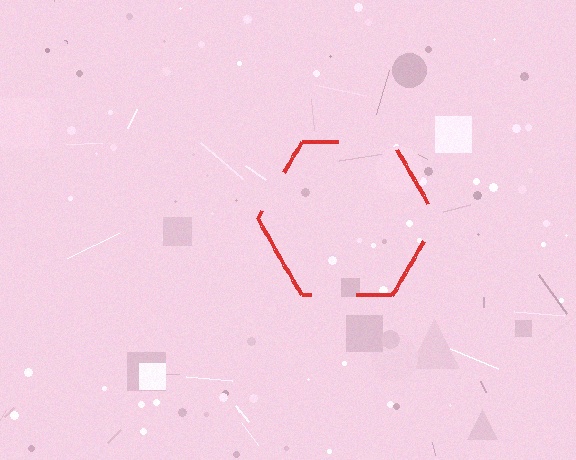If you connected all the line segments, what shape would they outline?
They would outline a hexagon.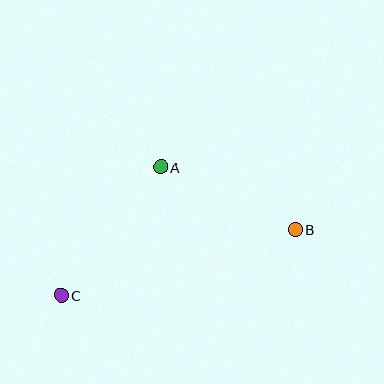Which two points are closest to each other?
Points A and B are closest to each other.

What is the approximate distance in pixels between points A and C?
The distance between A and C is approximately 162 pixels.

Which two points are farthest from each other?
Points B and C are farthest from each other.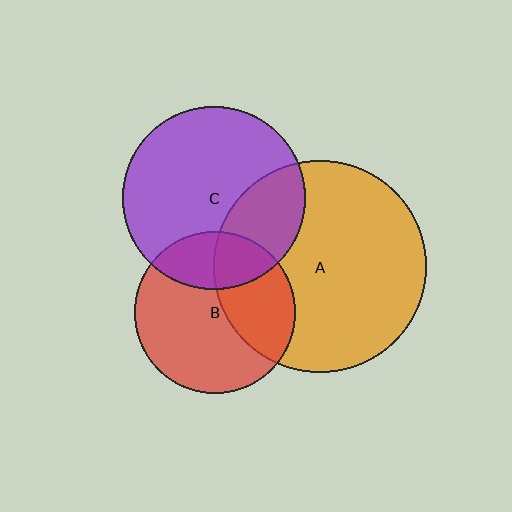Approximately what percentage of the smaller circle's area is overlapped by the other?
Approximately 25%.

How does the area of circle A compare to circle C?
Approximately 1.3 times.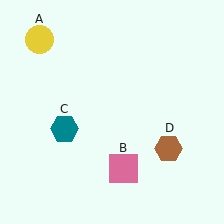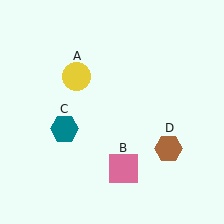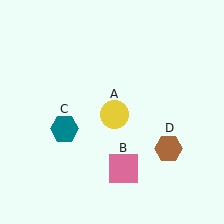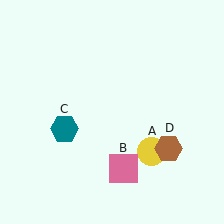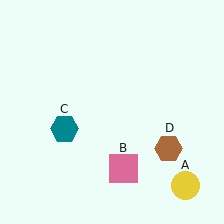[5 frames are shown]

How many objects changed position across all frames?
1 object changed position: yellow circle (object A).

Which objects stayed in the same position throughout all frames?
Pink square (object B) and teal hexagon (object C) and brown hexagon (object D) remained stationary.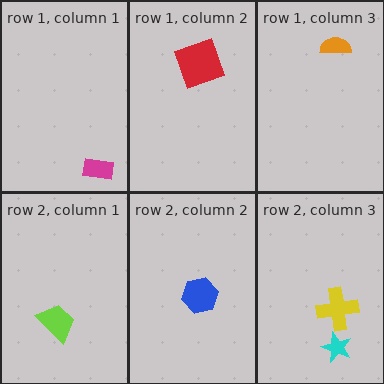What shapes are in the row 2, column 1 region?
The lime trapezoid.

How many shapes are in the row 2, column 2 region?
1.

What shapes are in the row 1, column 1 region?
The magenta rectangle.